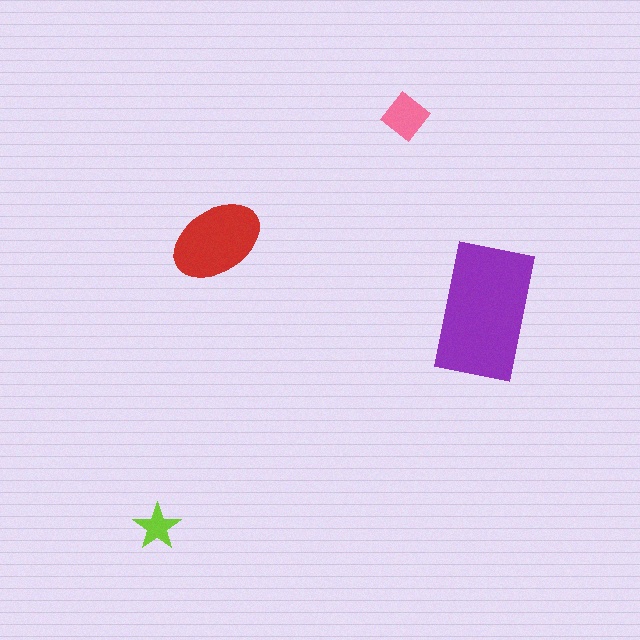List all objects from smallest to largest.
The lime star, the pink diamond, the red ellipse, the purple rectangle.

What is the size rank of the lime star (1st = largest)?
4th.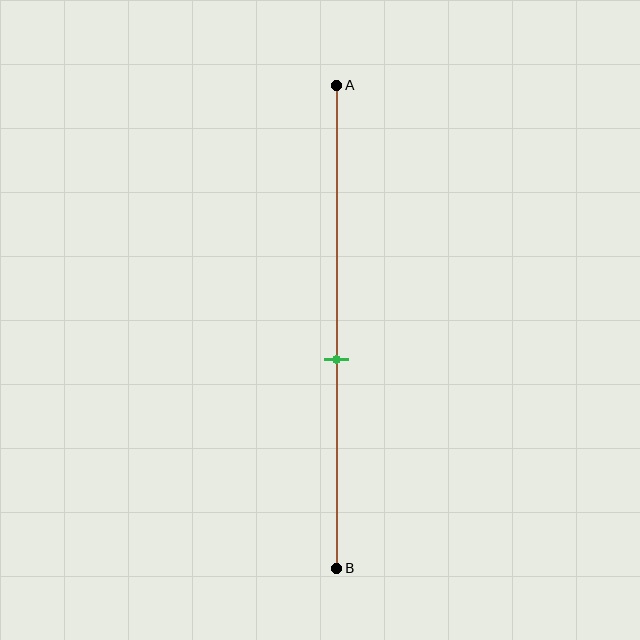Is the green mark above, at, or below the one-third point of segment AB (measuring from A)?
The green mark is below the one-third point of segment AB.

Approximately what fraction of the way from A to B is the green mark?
The green mark is approximately 55% of the way from A to B.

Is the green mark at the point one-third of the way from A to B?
No, the mark is at about 55% from A, not at the 33% one-third point.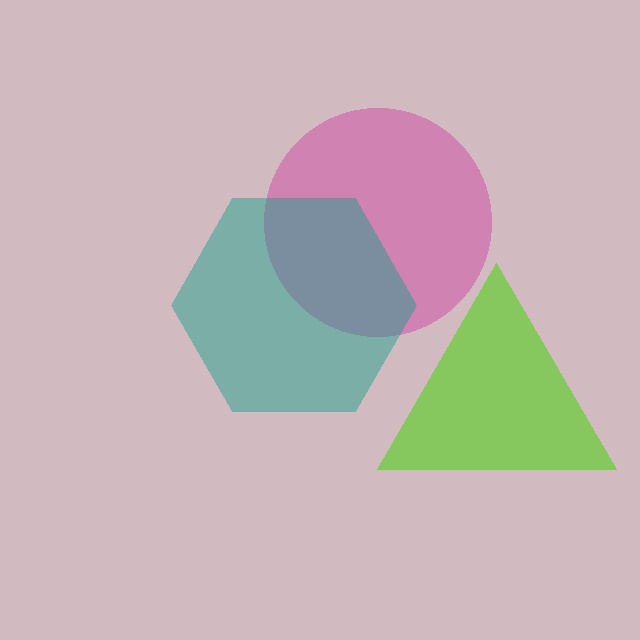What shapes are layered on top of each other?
The layered shapes are: a magenta circle, a lime triangle, a teal hexagon.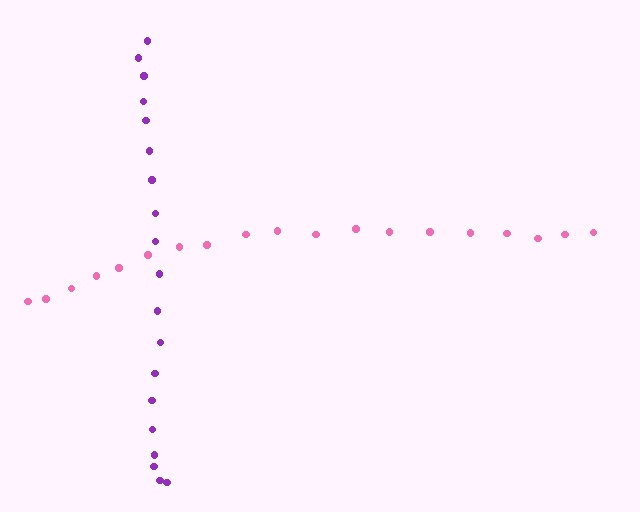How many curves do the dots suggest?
There are 2 distinct paths.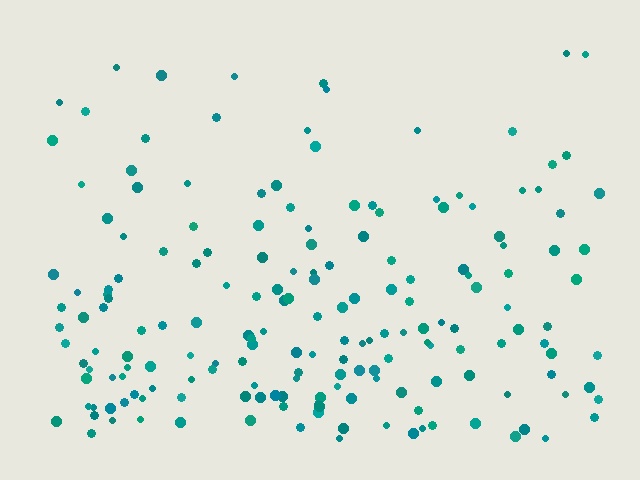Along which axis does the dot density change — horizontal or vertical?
Vertical.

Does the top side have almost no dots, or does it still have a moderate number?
Still a moderate number, just noticeably fewer than the bottom.